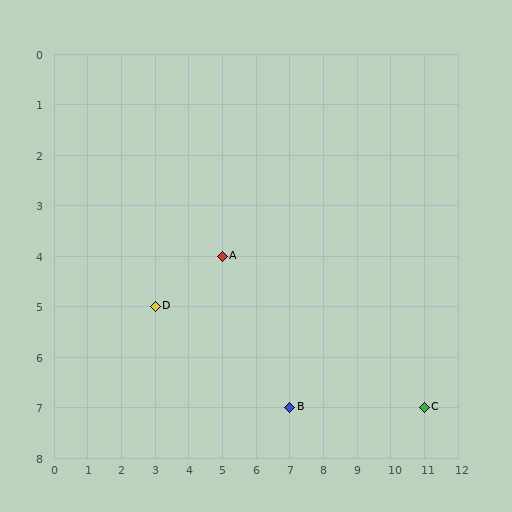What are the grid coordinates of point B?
Point B is at grid coordinates (7, 7).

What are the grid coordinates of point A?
Point A is at grid coordinates (5, 4).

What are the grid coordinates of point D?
Point D is at grid coordinates (3, 5).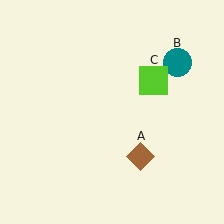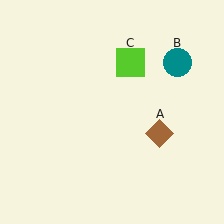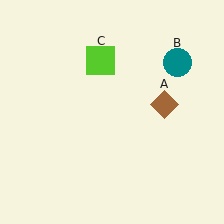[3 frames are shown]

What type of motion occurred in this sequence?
The brown diamond (object A), lime square (object C) rotated counterclockwise around the center of the scene.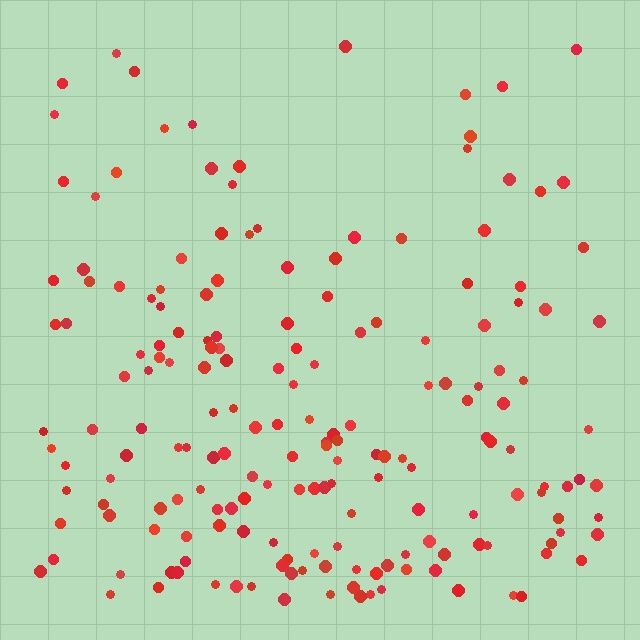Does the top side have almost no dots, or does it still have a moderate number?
Still a moderate number, just noticeably fewer than the bottom.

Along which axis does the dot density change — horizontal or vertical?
Vertical.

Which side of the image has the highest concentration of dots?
The bottom.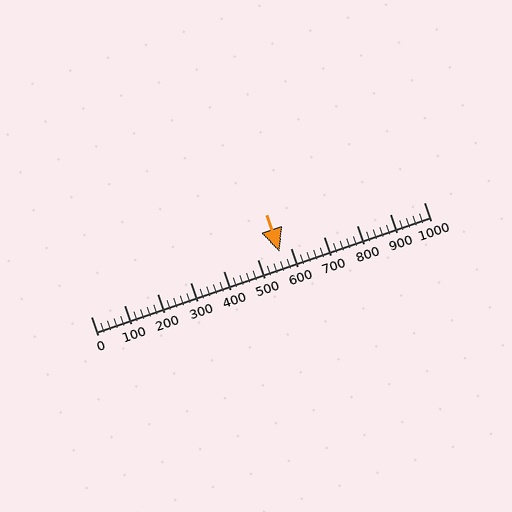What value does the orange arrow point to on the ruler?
The orange arrow points to approximately 567.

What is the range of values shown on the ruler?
The ruler shows values from 0 to 1000.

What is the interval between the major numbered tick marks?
The major tick marks are spaced 100 units apart.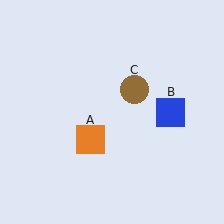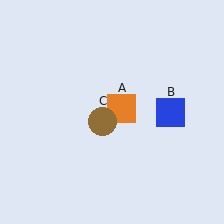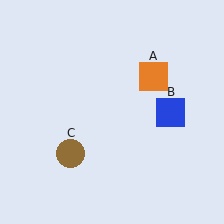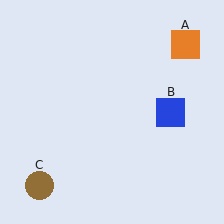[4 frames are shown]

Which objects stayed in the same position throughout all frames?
Blue square (object B) remained stationary.